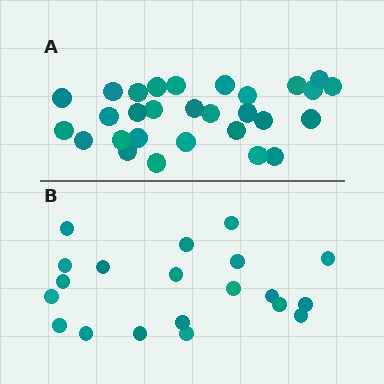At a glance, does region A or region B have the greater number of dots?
Region A (the top region) has more dots.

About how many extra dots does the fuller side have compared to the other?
Region A has roughly 8 or so more dots than region B.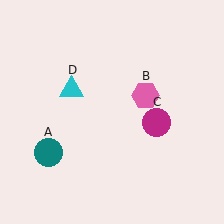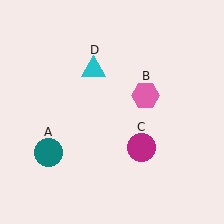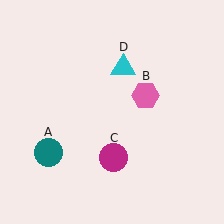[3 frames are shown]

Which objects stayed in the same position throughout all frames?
Teal circle (object A) and pink hexagon (object B) remained stationary.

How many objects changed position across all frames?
2 objects changed position: magenta circle (object C), cyan triangle (object D).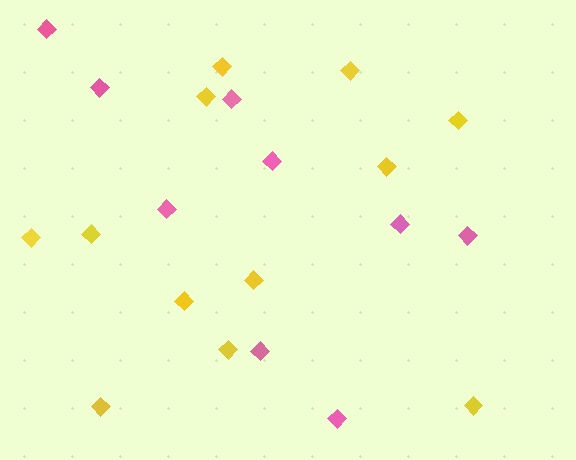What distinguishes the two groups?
There are 2 groups: one group of yellow diamonds (12) and one group of pink diamonds (9).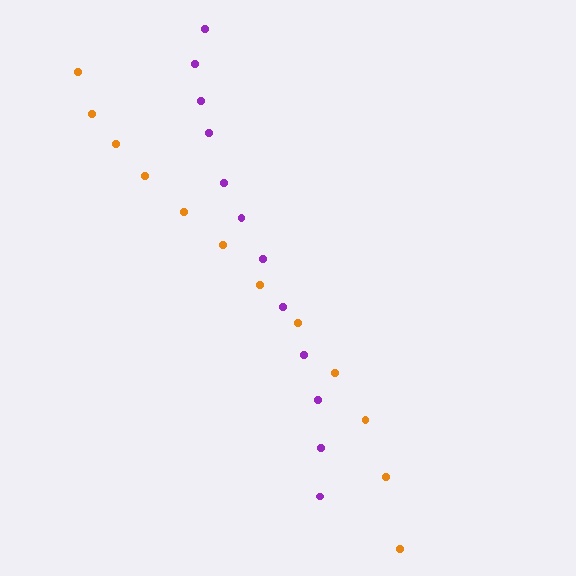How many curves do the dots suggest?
There are 2 distinct paths.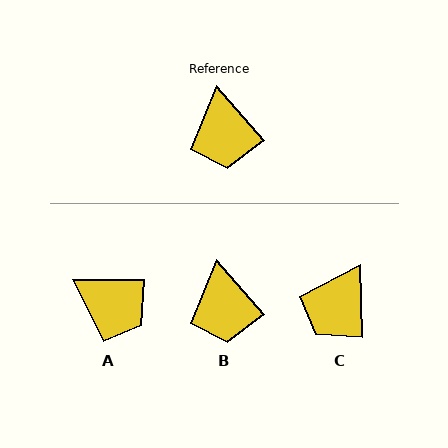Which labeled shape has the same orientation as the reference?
B.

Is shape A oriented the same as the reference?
No, it is off by about 49 degrees.